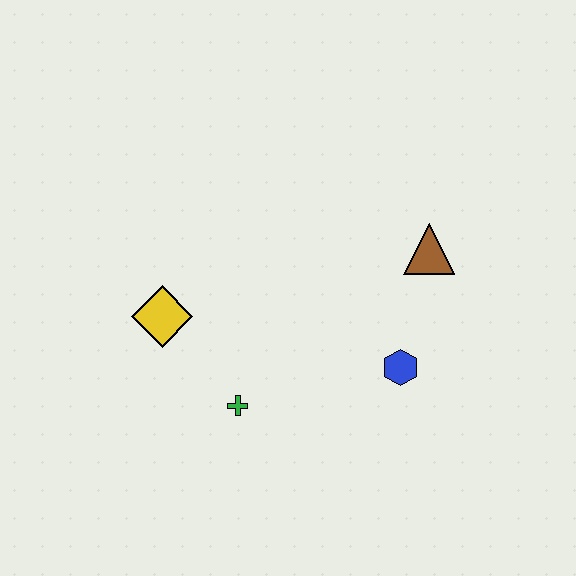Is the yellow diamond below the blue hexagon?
No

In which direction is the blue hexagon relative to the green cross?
The blue hexagon is to the right of the green cross.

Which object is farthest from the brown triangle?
The yellow diamond is farthest from the brown triangle.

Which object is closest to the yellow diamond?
The green cross is closest to the yellow diamond.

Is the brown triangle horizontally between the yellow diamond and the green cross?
No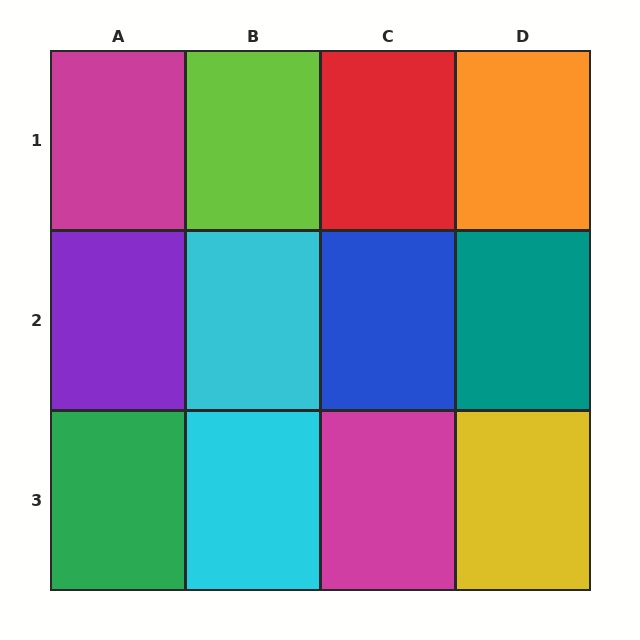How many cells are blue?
1 cell is blue.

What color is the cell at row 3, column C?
Magenta.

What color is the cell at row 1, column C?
Red.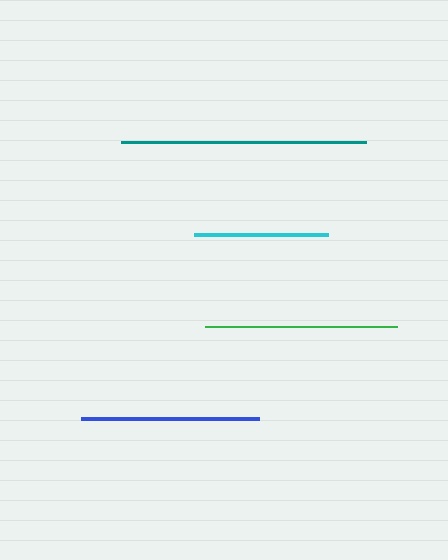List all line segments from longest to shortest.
From longest to shortest: teal, green, blue, cyan.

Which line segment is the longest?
The teal line is the longest at approximately 245 pixels.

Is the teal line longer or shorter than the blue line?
The teal line is longer than the blue line.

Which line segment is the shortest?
The cyan line is the shortest at approximately 134 pixels.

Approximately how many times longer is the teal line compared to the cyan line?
The teal line is approximately 1.8 times the length of the cyan line.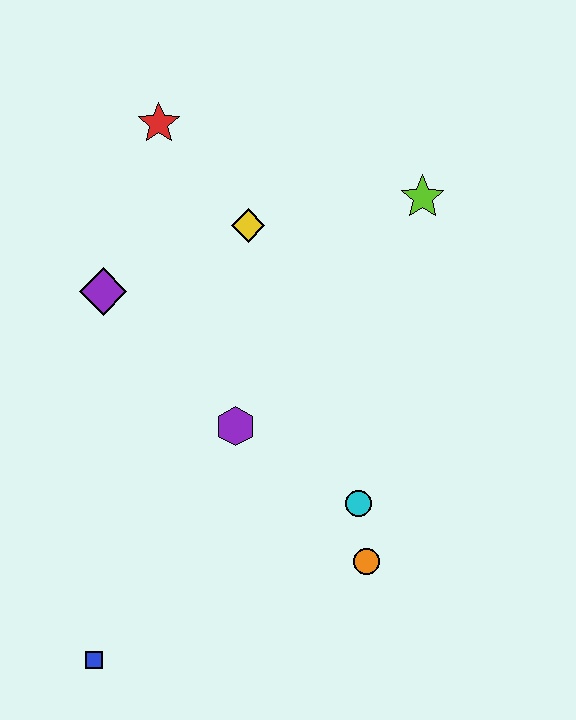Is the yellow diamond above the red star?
No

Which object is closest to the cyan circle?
The orange circle is closest to the cyan circle.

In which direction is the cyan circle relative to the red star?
The cyan circle is below the red star.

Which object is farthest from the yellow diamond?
The blue square is farthest from the yellow diamond.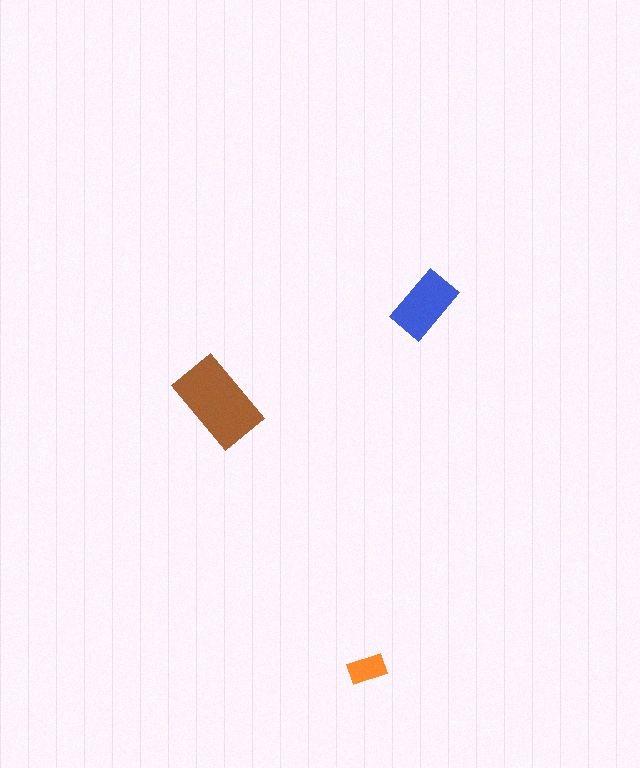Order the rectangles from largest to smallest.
the brown one, the blue one, the orange one.